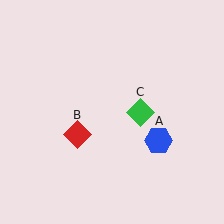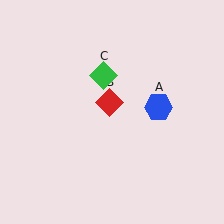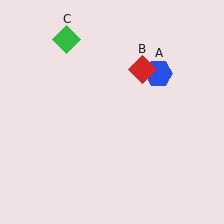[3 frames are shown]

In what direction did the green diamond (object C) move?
The green diamond (object C) moved up and to the left.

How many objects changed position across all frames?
3 objects changed position: blue hexagon (object A), red diamond (object B), green diamond (object C).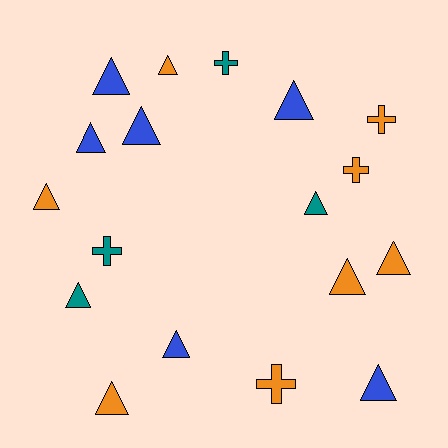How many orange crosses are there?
There are 3 orange crosses.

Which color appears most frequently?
Orange, with 8 objects.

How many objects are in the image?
There are 18 objects.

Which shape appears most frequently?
Triangle, with 13 objects.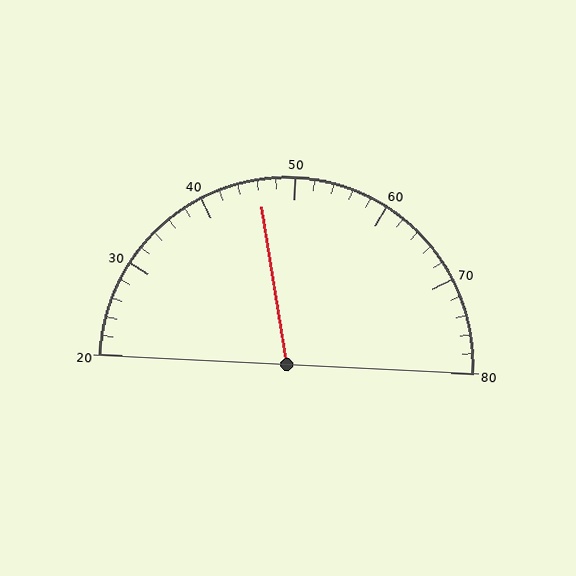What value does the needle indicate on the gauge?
The needle indicates approximately 46.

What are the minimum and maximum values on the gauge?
The gauge ranges from 20 to 80.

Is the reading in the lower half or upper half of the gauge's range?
The reading is in the lower half of the range (20 to 80).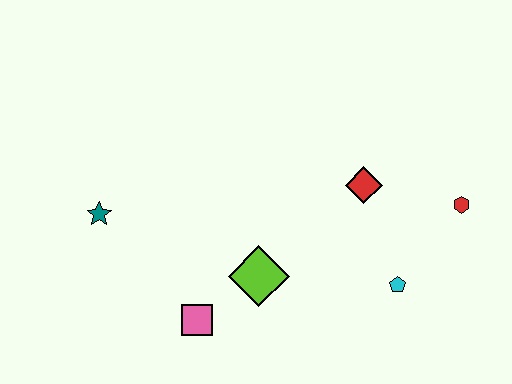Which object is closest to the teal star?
The pink square is closest to the teal star.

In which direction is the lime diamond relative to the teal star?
The lime diamond is to the right of the teal star.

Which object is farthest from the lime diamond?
The red hexagon is farthest from the lime diamond.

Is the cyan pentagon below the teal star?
Yes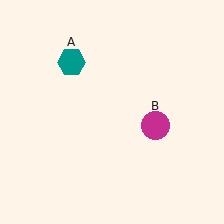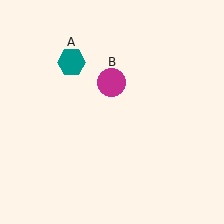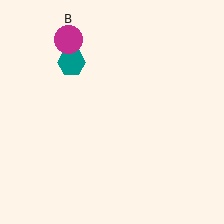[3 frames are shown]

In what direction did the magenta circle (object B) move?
The magenta circle (object B) moved up and to the left.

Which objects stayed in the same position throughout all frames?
Teal hexagon (object A) remained stationary.